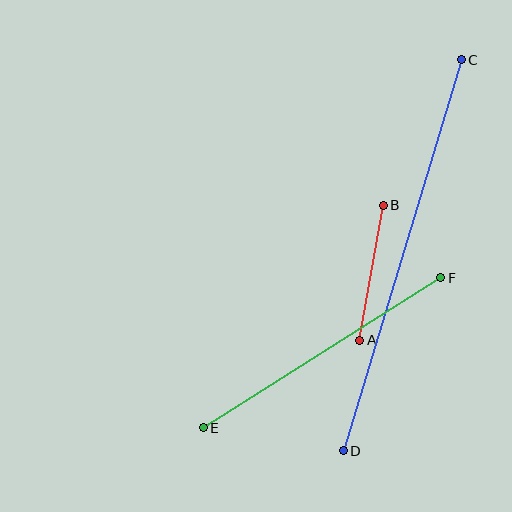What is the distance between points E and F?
The distance is approximately 281 pixels.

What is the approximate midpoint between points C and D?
The midpoint is at approximately (402, 255) pixels.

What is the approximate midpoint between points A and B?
The midpoint is at approximately (371, 273) pixels.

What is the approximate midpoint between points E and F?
The midpoint is at approximately (322, 353) pixels.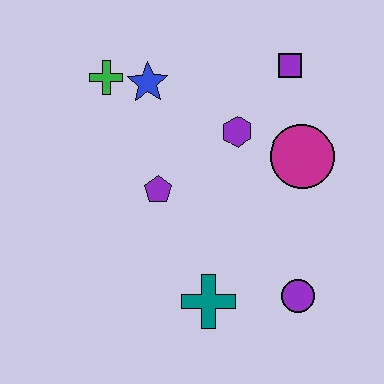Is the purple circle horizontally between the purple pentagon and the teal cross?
No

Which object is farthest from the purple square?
The teal cross is farthest from the purple square.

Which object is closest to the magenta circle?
The purple hexagon is closest to the magenta circle.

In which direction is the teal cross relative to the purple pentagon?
The teal cross is below the purple pentagon.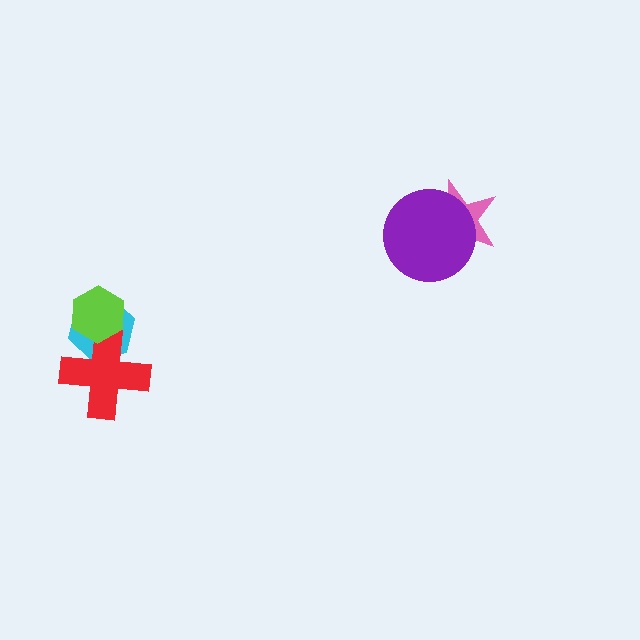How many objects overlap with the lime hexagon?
2 objects overlap with the lime hexagon.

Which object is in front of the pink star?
The purple circle is in front of the pink star.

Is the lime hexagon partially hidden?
No, no other shape covers it.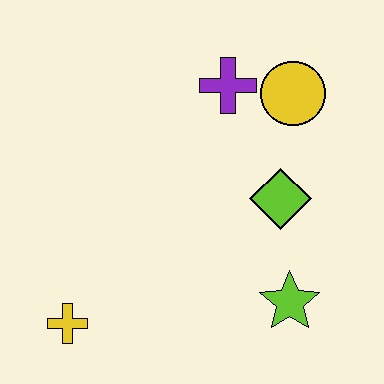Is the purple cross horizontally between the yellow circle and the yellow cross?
Yes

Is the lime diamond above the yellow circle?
No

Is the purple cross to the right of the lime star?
No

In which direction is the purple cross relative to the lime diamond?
The purple cross is above the lime diamond.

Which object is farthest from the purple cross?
The yellow cross is farthest from the purple cross.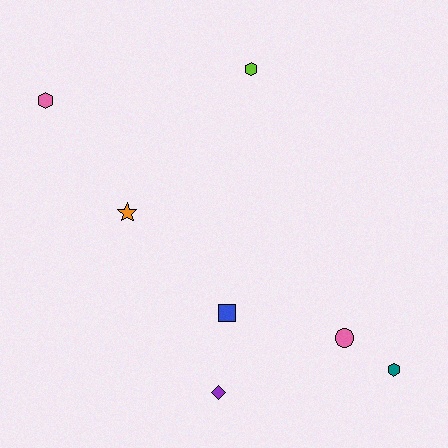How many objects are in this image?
There are 7 objects.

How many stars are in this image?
There is 1 star.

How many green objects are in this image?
There are no green objects.